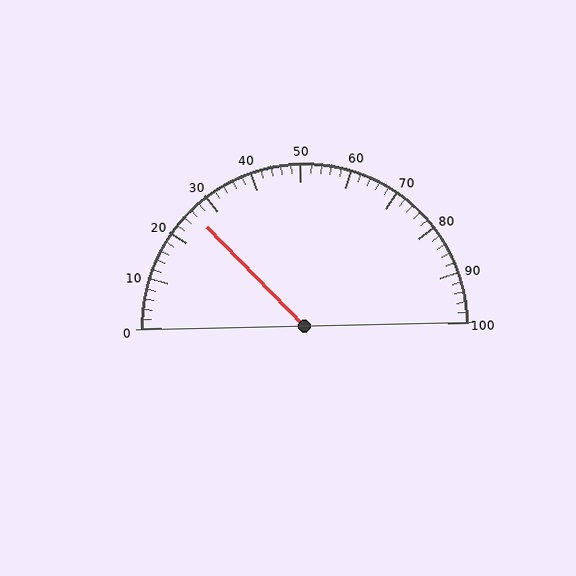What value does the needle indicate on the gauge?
The needle indicates approximately 26.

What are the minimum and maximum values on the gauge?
The gauge ranges from 0 to 100.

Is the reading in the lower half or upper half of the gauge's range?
The reading is in the lower half of the range (0 to 100).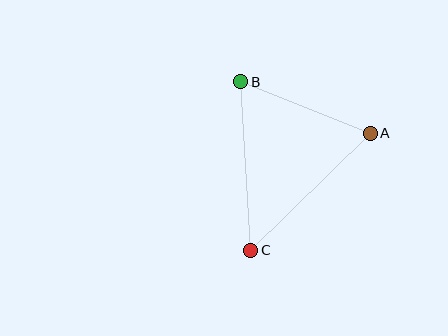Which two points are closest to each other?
Points A and B are closest to each other.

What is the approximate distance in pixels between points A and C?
The distance between A and C is approximately 167 pixels.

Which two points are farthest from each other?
Points B and C are farthest from each other.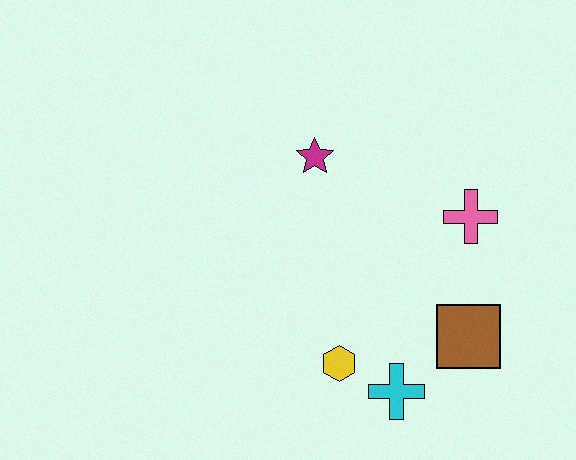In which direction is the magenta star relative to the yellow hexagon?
The magenta star is above the yellow hexagon.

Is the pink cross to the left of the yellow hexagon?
No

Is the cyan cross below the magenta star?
Yes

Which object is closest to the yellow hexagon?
The cyan cross is closest to the yellow hexagon.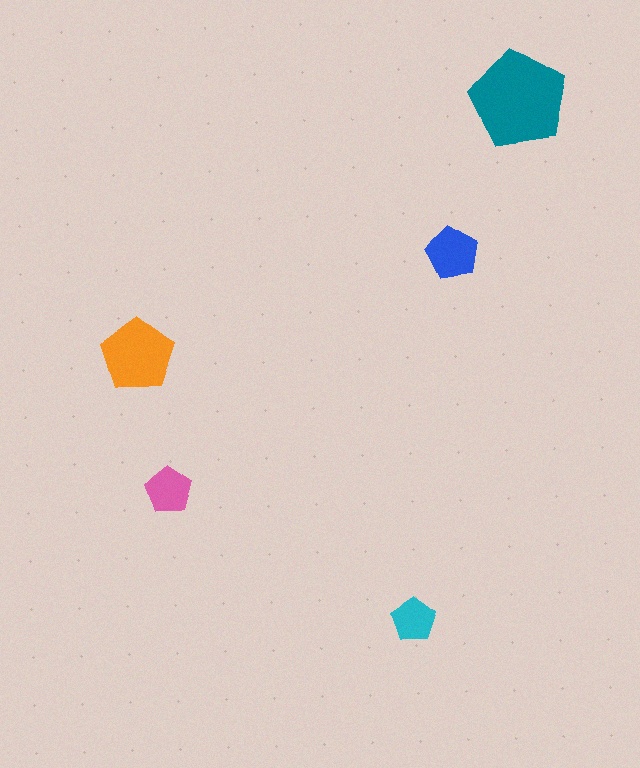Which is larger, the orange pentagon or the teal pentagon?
The teal one.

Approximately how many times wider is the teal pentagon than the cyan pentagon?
About 2 times wider.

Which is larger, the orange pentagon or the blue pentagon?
The orange one.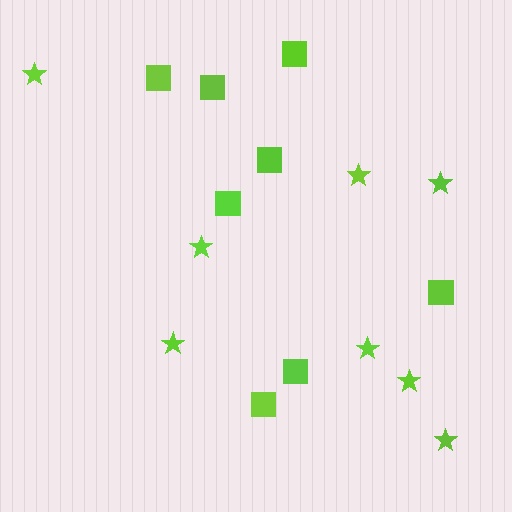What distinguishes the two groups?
There are 2 groups: one group of squares (8) and one group of stars (8).